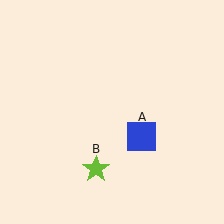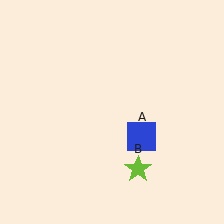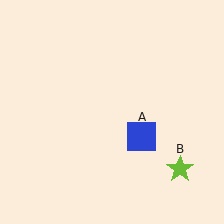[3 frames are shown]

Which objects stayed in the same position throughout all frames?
Blue square (object A) remained stationary.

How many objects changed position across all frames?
1 object changed position: lime star (object B).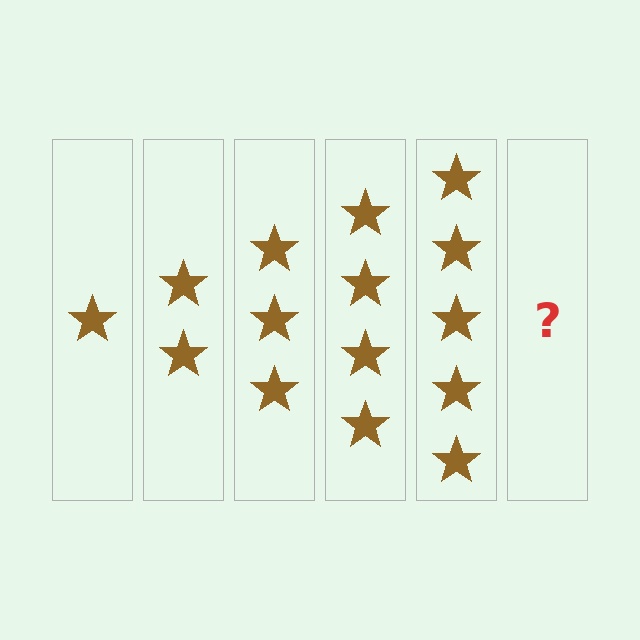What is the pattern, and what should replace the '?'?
The pattern is that each step adds one more star. The '?' should be 6 stars.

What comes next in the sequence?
The next element should be 6 stars.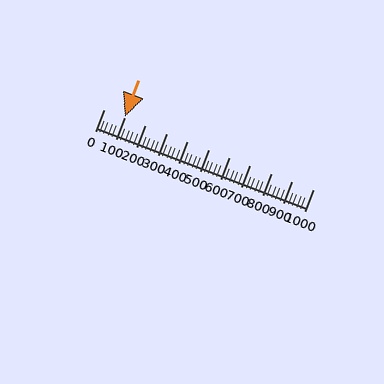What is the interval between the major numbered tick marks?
The major tick marks are spaced 100 units apart.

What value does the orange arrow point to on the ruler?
The orange arrow points to approximately 101.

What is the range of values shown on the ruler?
The ruler shows values from 0 to 1000.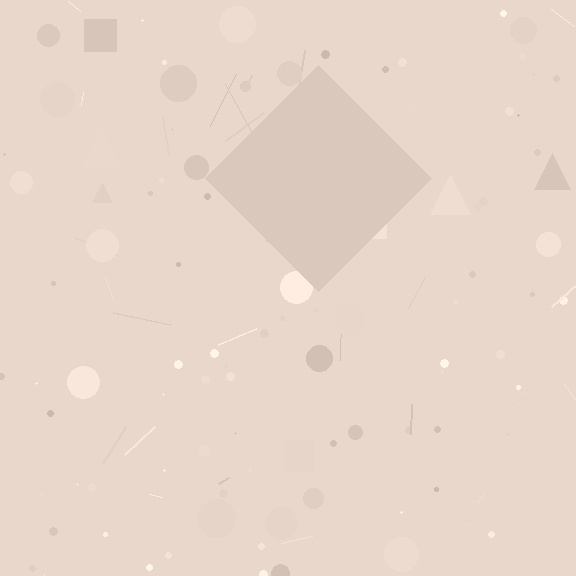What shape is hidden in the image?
A diamond is hidden in the image.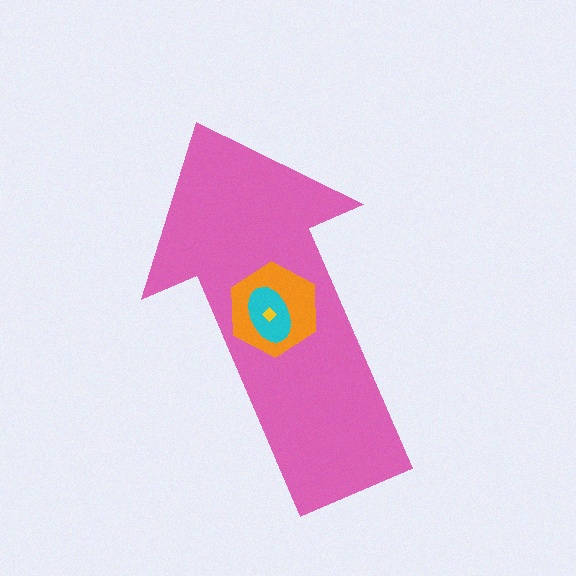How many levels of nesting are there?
4.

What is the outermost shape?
The pink arrow.